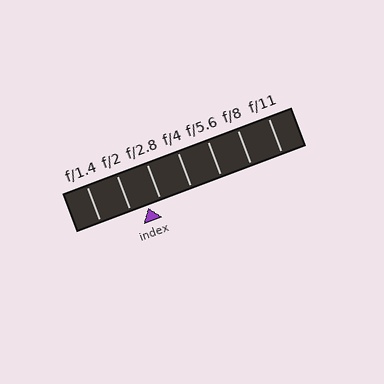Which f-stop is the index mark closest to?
The index mark is closest to f/2.8.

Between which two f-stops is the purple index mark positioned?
The index mark is between f/2 and f/2.8.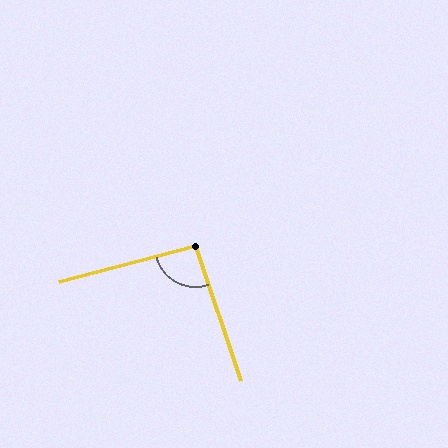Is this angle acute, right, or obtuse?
It is approximately a right angle.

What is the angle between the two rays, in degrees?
Approximately 94 degrees.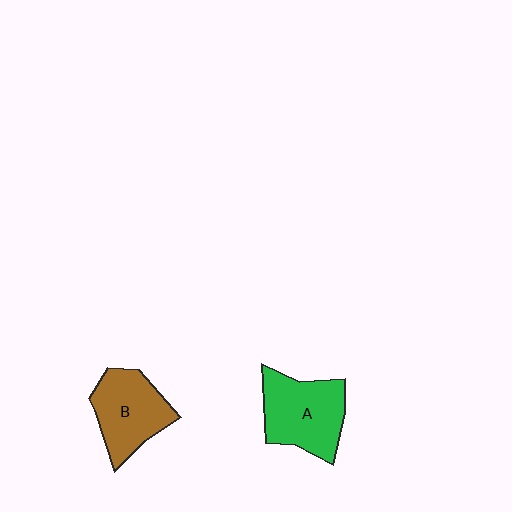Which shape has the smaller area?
Shape B (brown).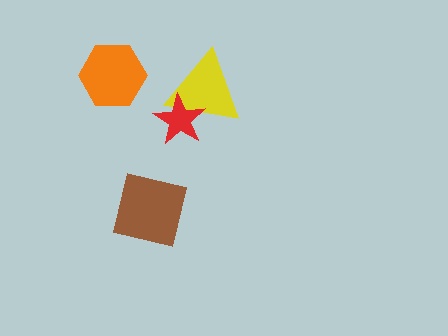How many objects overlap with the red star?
1 object overlaps with the red star.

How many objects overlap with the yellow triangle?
1 object overlaps with the yellow triangle.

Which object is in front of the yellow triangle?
The red star is in front of the yellow triangle.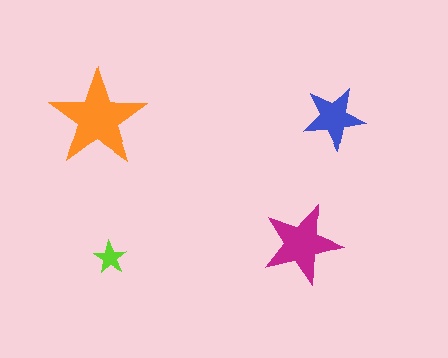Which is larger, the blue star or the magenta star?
The magenta one.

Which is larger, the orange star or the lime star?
The orange one.